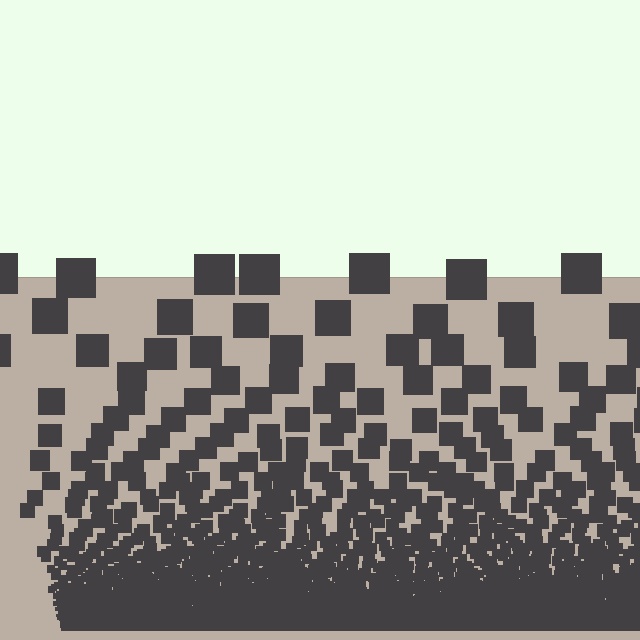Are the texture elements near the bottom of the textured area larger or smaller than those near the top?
Smaller. The gradient is inverted — elements near the bottom are smaller and denser.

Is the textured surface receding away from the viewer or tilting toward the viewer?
The surface appears to tilt toward the viewer. Texture elements get larger and sparser toward the top.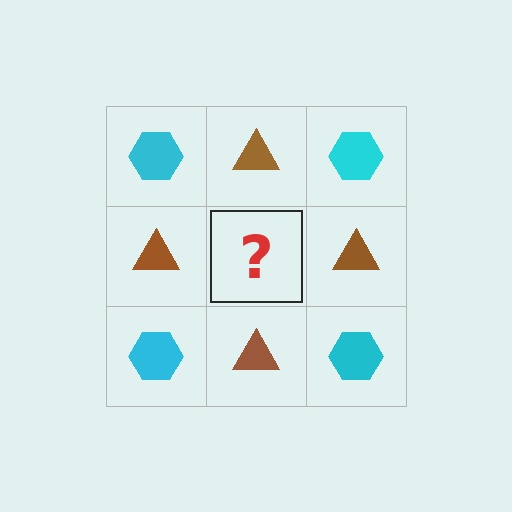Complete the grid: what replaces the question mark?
The question mark should be replaced with a cyan hexagon.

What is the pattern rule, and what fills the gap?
The rule is that it alternates cyan hexagon and brown triangle in a checkerboard pattern. The gap should be filled with a cyan hexagon.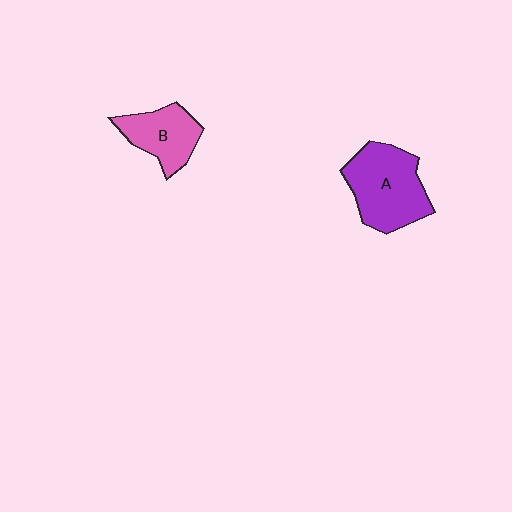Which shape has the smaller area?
Shape B (pink).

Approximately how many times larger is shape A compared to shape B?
Approximately 1.5 times.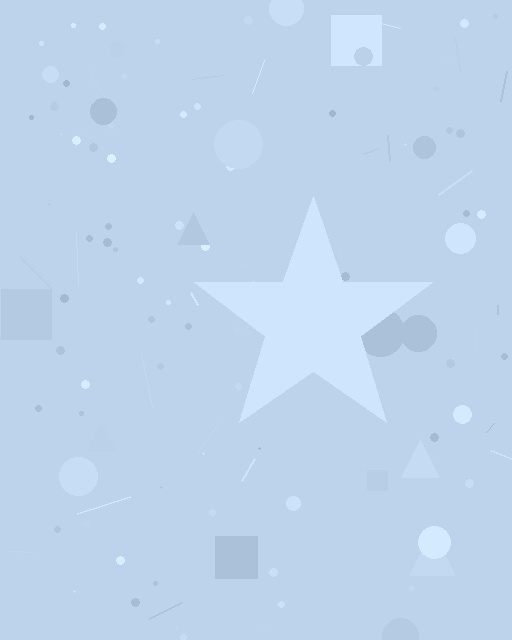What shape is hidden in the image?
A star is hidden in the image.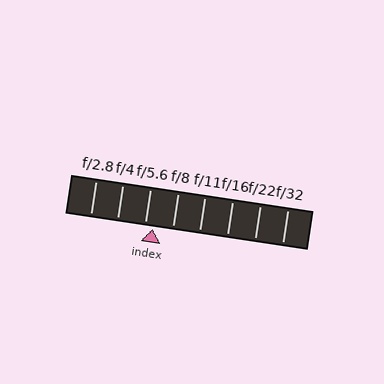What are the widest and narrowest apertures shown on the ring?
The widest aperture shown is f/2.8 and the narrowest is f/32.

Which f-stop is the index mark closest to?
The index mark is closest to f/5.6.